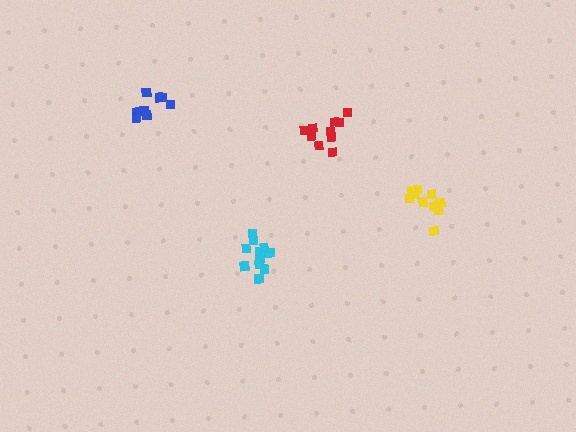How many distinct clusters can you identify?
There are 4 distinct clusters.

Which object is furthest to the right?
The yellow cluster is rightmost.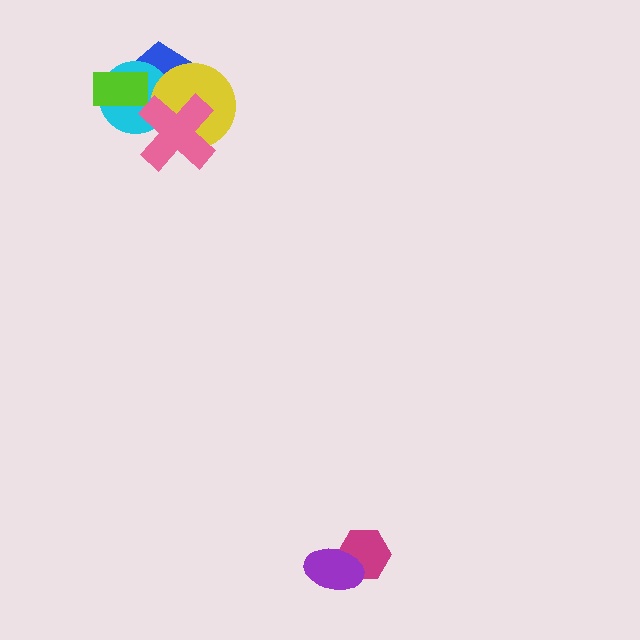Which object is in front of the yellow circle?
The pink cross is in front of the yellow circle.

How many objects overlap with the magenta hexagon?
1 object overlaps with the magenta hexagon.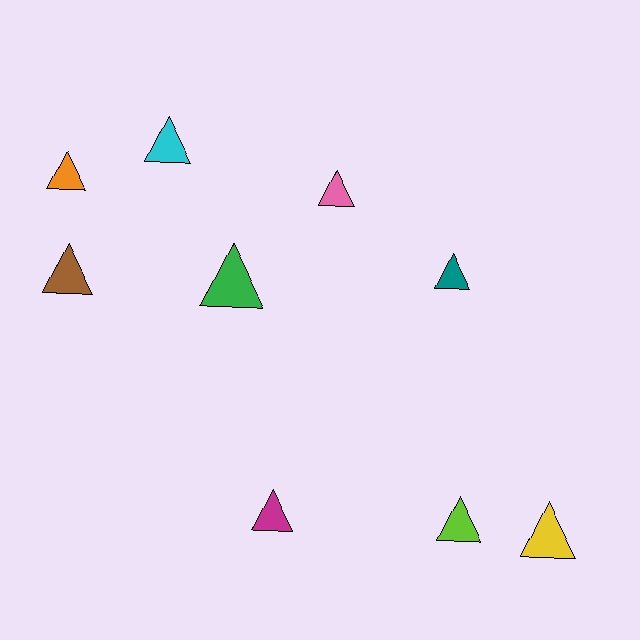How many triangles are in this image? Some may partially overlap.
There are 9 triangles.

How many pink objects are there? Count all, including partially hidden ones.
There is 1 pink object.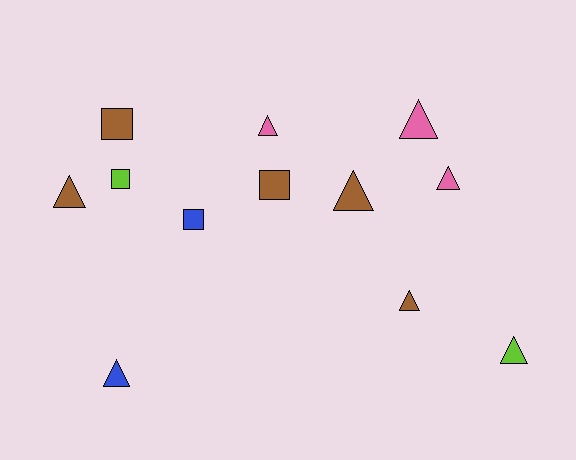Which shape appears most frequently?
Triangle, with 8 objects.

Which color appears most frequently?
Brown, with 5 objects.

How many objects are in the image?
There are 12 objects.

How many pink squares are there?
There are no pink squares.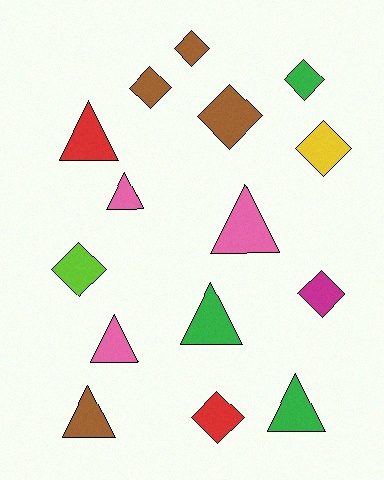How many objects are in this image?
There are 15 objects.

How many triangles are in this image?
There are 7 triangles.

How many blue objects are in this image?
There are no blue objects.